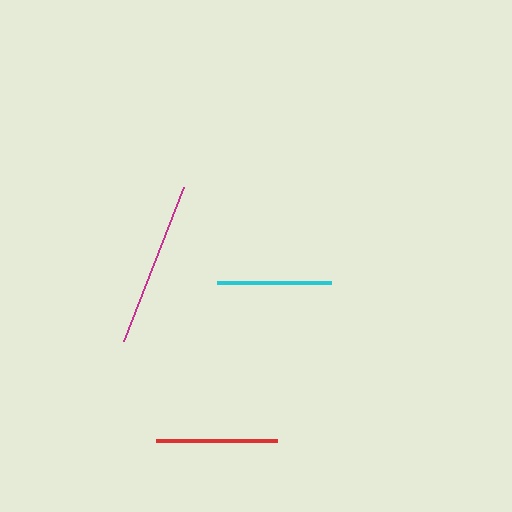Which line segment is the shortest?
The cyan line is the shortest at approximately 114 pixels.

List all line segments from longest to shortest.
From longest to shortest: magenta, red, cyan.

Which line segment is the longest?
The magenta line is the longest at approximately 165 pixels.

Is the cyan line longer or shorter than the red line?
The red line is longer than the cyan line.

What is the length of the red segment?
The red segment is approximately 122 pixels long.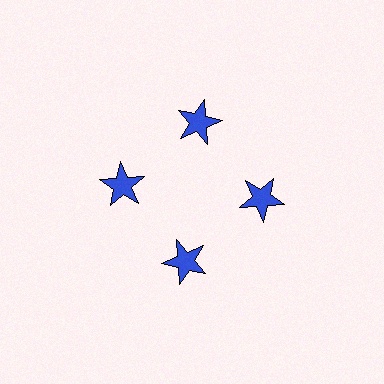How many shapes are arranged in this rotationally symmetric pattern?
There are 4 shapes, arranged in 4 groups of 1.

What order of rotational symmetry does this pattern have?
This pattern has 4-fold rotational symmetry.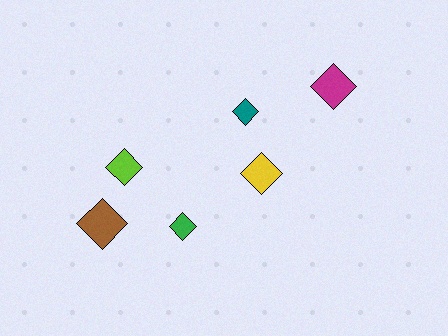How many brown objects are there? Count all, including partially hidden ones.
There is 1 brown object.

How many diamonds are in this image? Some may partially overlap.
There are 6 diamonds.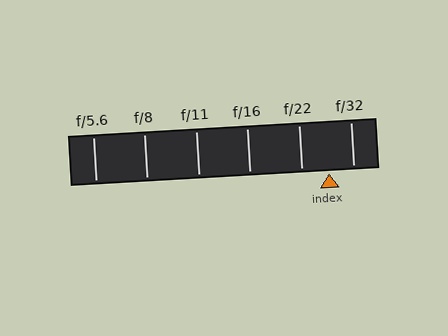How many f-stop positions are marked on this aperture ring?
There are 6 f-stop positions marked.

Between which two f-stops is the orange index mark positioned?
The index mark is between f/22 and f/32.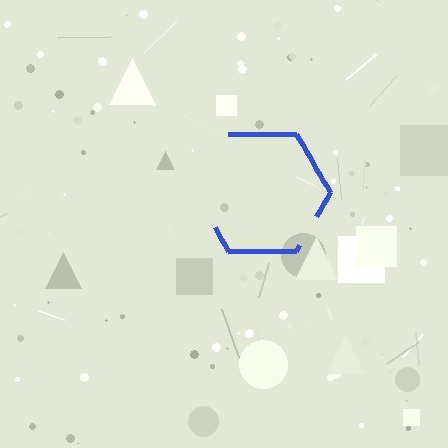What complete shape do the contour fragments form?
The contour fragments form a hexagon.